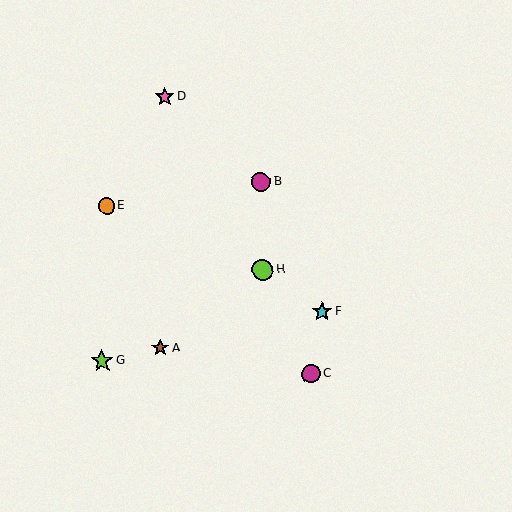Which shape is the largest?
The lime star (labeled G) is the largest.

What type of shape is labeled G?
Shape G is a lime star.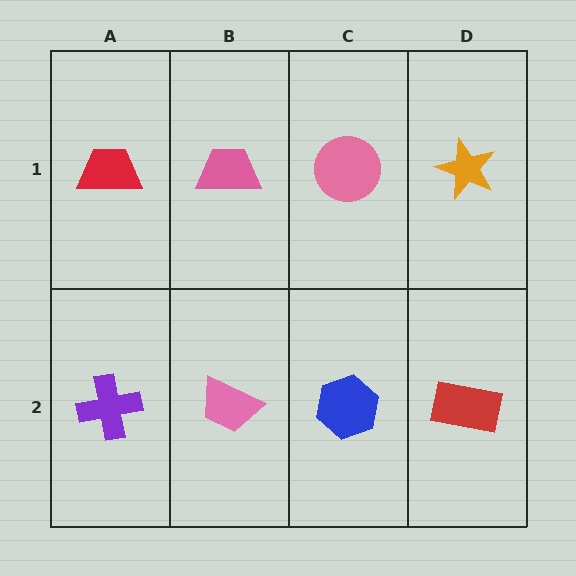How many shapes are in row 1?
4 shapes.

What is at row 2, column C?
A blue hexagon.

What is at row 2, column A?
A purple cross.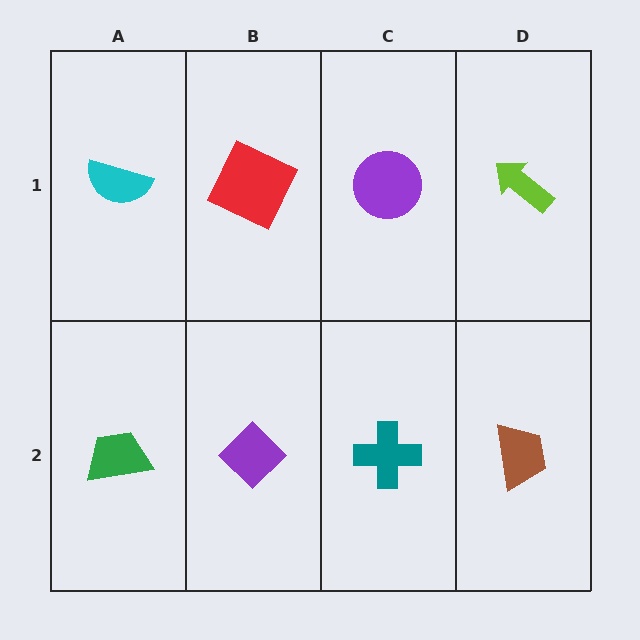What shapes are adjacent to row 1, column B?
A purple diamond (row 2, column B), a cyan semicircle (row 1, column A), a purple circle (row 1, column C).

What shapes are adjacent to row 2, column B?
A red square (row 1, column B), a green trapezoid (row 2, column A), a teal cross (row 2, column C).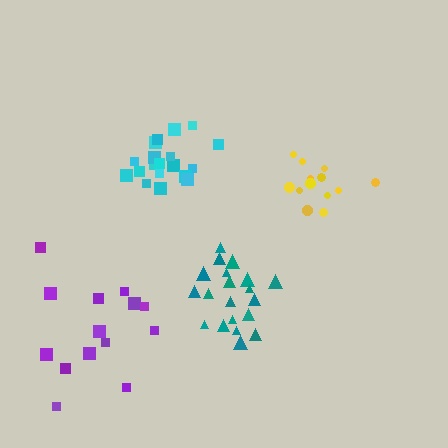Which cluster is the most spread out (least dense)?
Purple.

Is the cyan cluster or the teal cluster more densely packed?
Cyan.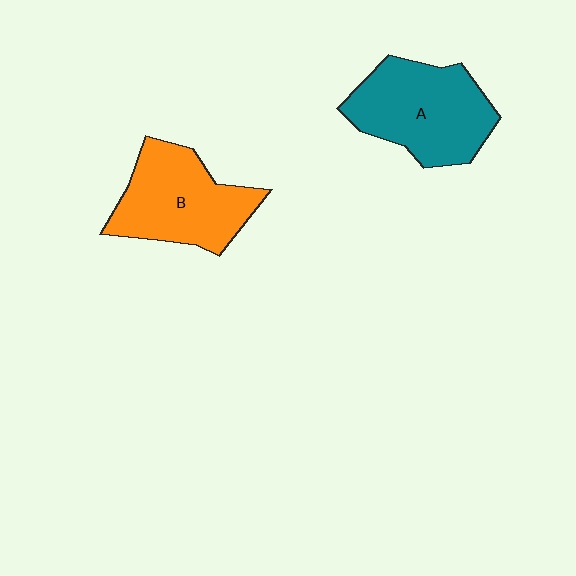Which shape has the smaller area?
Shape B (orange).